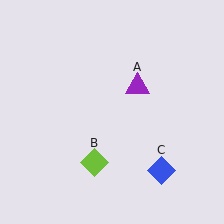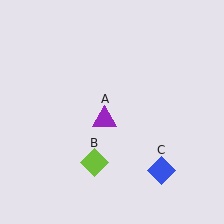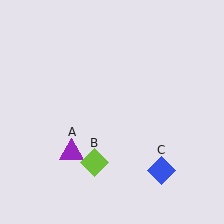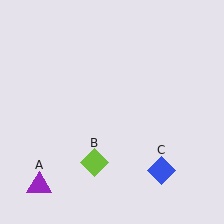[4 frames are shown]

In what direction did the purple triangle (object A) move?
The purple triangle (object A) moved down and to the left.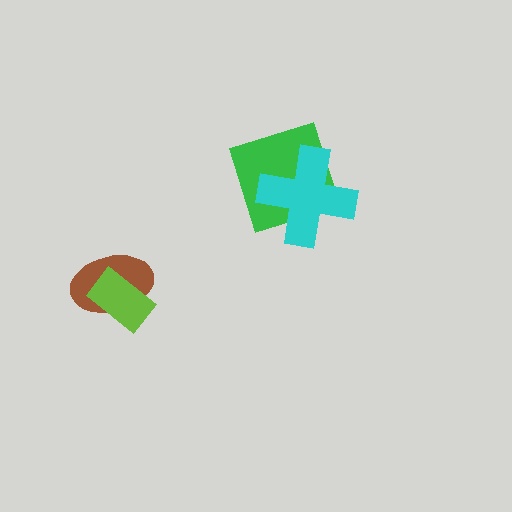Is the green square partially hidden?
Yes, it is partially covered by another shape.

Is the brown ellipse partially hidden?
Yes, it is partially covered by another shape.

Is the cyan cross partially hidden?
No, no other shape covers it.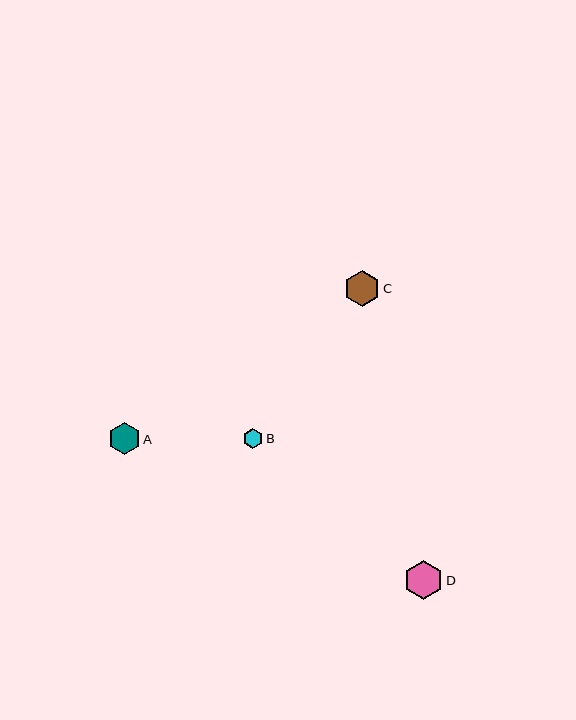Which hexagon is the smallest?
Hexagon B is the smallest with a size of approximately 20 pixels.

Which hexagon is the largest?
Hexagon D is the largest with a size of approximately 39 pixels.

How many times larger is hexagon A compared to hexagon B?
Hexagon A is approximately 1.6 times the size of hexagon B.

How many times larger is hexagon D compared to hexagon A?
Hexagon D is approximately 1.2 times the size of hexagon A.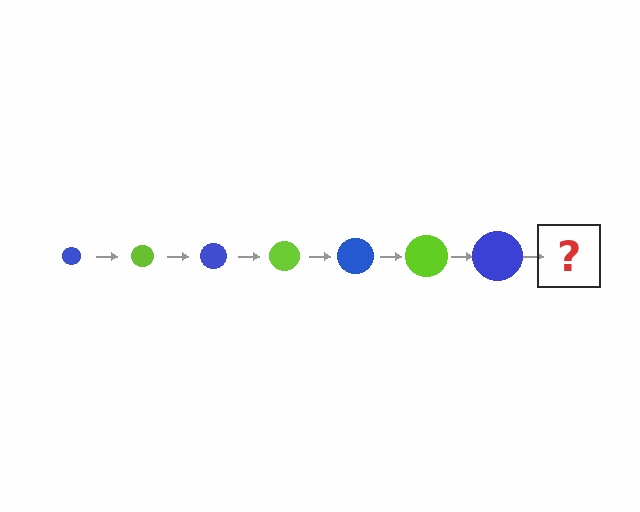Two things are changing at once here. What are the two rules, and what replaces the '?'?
The two rules are that the circle grows larger each step and the color cycles through blue and lime. The '?' should be a lime circle, larger than the previous one.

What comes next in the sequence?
The next element should be a lime circle, larger than the previous one.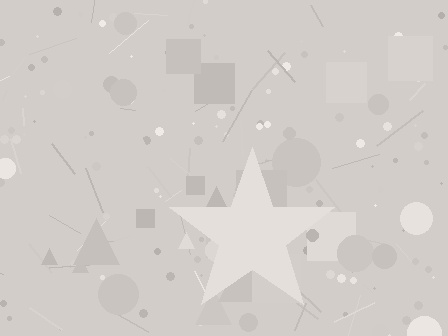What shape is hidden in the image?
A star is hidden in the image.